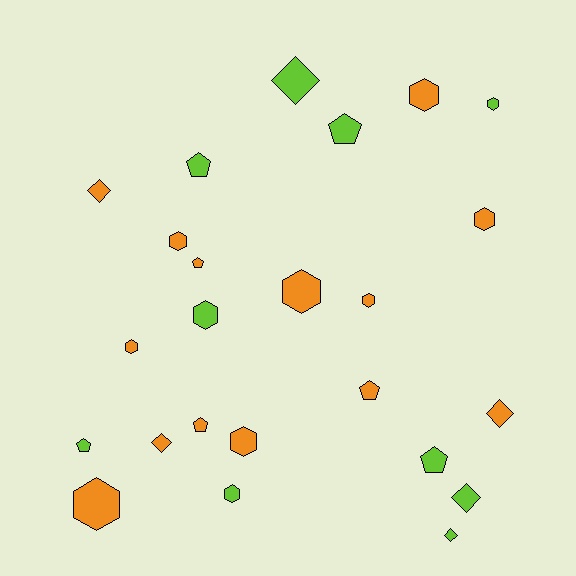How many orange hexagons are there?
There are 8 orange hexagons.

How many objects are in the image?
There are 24 objects.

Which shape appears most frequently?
Hexagon, with 11 objects.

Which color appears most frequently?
Orange, with 14 objects.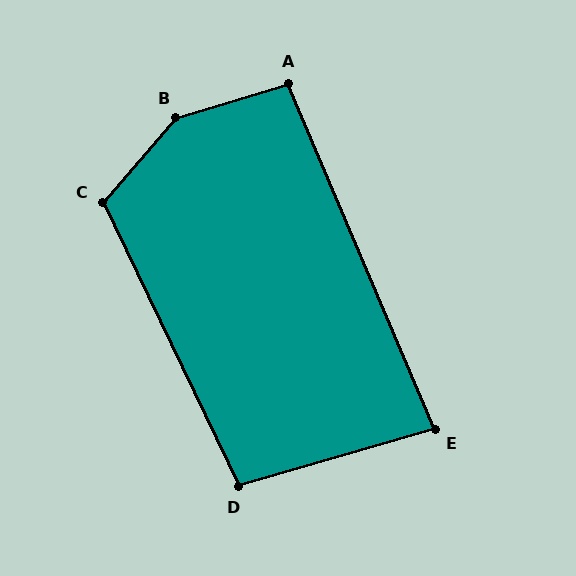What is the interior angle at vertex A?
Approximately 97 degrees (obtuse).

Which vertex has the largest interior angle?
B, at approximately 147 degrees.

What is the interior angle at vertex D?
Approximately 100 degrees (obtuse).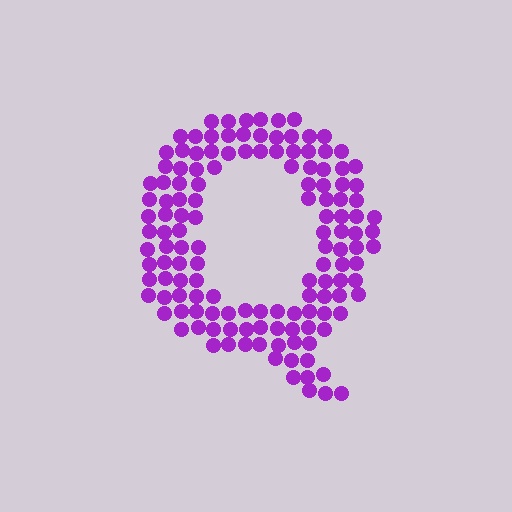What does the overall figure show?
The overall figure shows the letter Q.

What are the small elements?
The small elements are circles.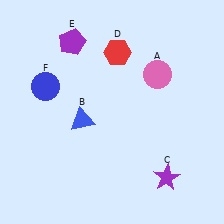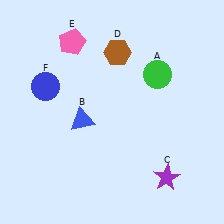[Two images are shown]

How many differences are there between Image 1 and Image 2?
There are 3 differences between the two images.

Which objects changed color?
A changed from pink to green. D changed from red to brown. E changed from purple to pink.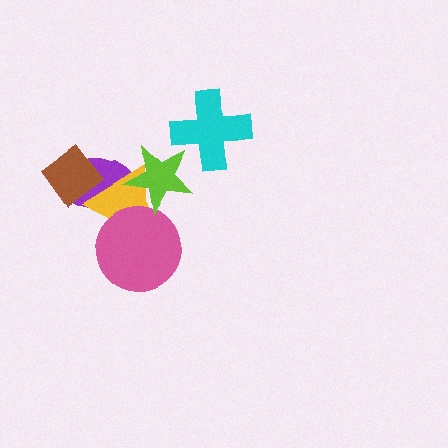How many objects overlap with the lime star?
3 objects overlap with the lime star.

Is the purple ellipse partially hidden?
Yes, it is partially covered by another shape.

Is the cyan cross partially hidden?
No, no other shape covers it.